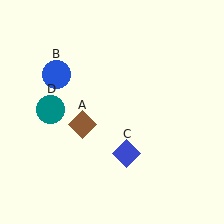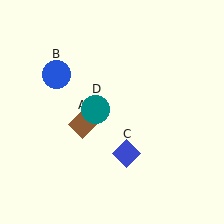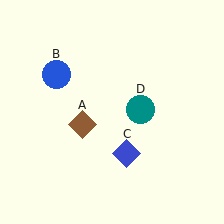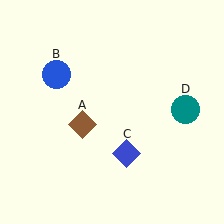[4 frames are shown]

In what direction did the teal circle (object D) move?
The teal circle (object D) moved right.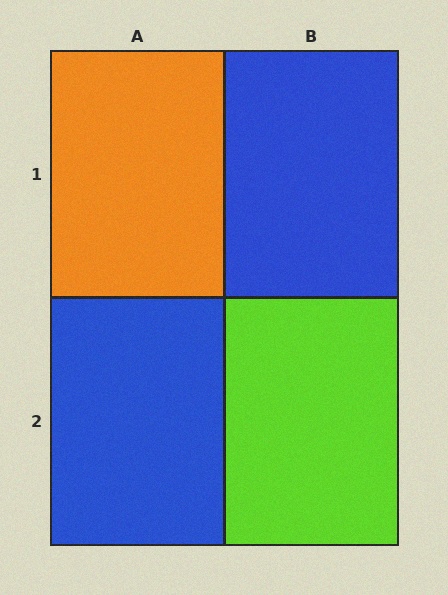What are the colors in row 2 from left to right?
Blue, lime.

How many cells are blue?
2 cells are blue.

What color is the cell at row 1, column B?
Blue.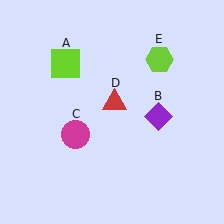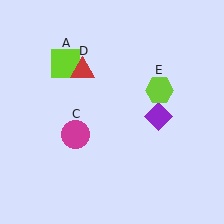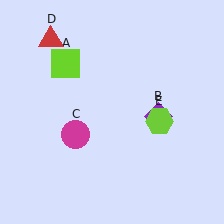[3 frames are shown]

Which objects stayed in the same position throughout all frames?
Lime square (object A) and purple diamond (object B) and magenta circle (object C) remained stationary.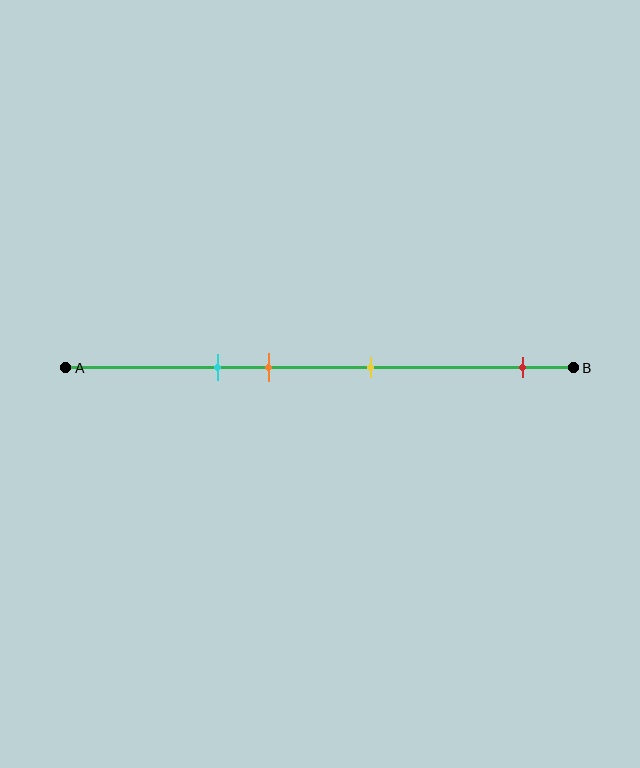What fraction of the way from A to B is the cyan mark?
The cyan mark is approximately 30% (0.3) of the way from A to B.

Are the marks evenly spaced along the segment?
No, the marks are not evenly spaced.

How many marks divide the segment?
There are 4 marks dividing the segment.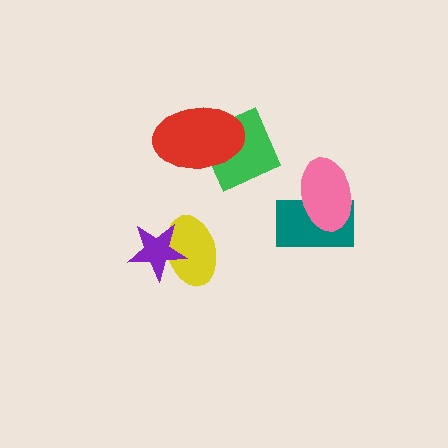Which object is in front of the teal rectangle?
The pink ellipse is in front of the teal rectangle.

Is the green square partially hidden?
Yes, it is partially covered by another shape.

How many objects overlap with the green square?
1 object overlaps with the green square.